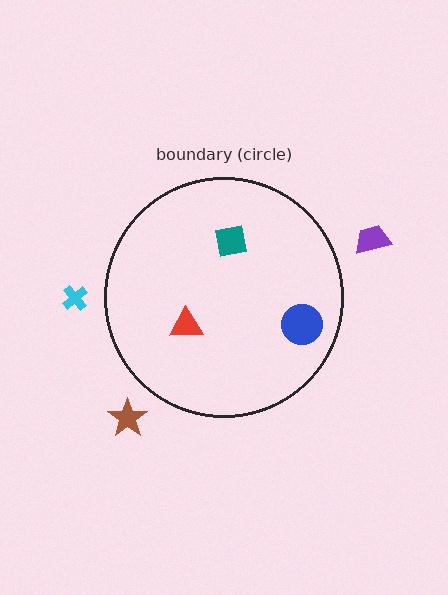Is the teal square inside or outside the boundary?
Inside.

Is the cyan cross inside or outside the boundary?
Outside.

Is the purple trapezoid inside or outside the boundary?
Outside.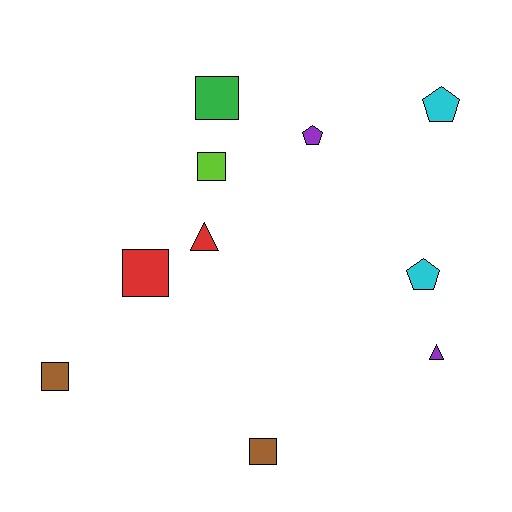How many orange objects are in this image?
There are no orange objects.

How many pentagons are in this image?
There are 3 pentagons.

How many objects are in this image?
There are 10 objects.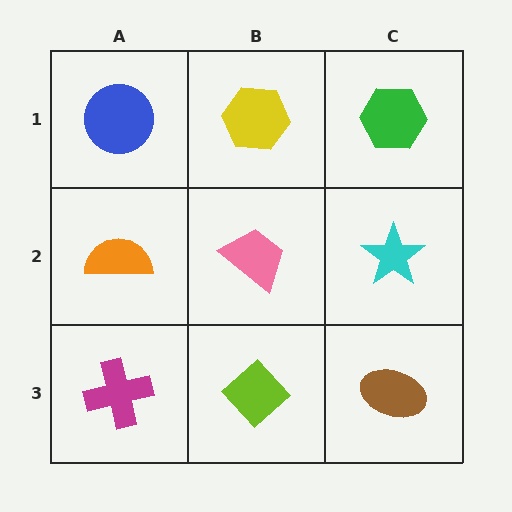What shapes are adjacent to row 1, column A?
An orange semicircle (row 2, column A), a yellow hexagon (row 1, column B).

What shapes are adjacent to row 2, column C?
A green hexagon (row 1, column C), a brown ellipse (row 3, column C), a pink trapezoid (row 2, column B).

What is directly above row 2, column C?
A green hexagon.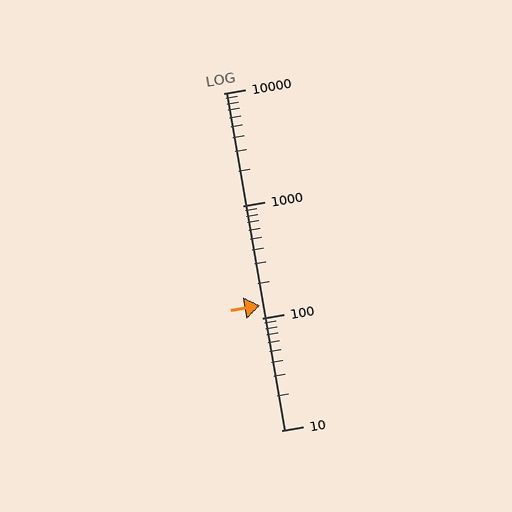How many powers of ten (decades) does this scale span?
The scale spans 3 decades, from 10 to 10000.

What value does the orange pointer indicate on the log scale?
The pointer indicates approximately 130.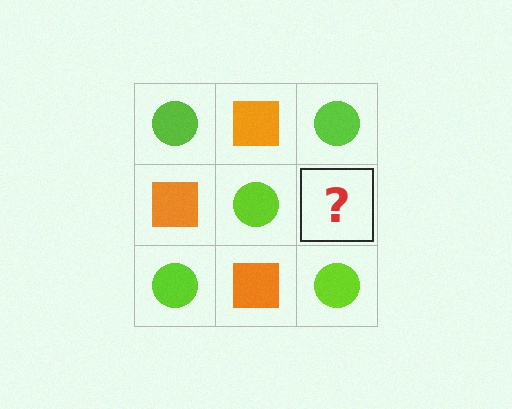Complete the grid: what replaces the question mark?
The question mark should be replaced with an orange square.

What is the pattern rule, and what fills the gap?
The rule is that it alternates lime circle and orange square in a checkerboard pattern. The gap should be filled with an orange square.